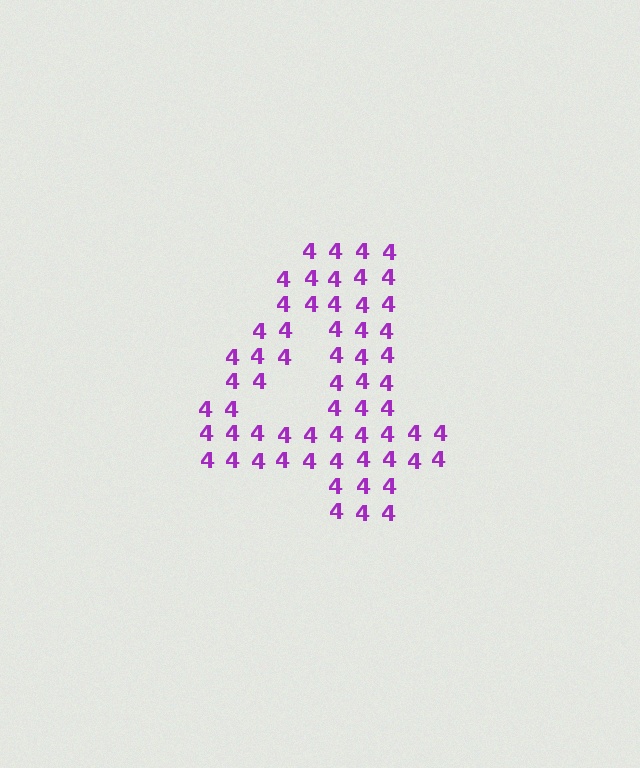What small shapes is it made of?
It is made of small digit 4's.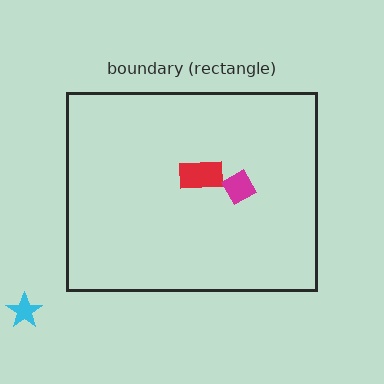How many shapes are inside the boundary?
2 inside, 1 outside.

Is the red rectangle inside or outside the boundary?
Inside.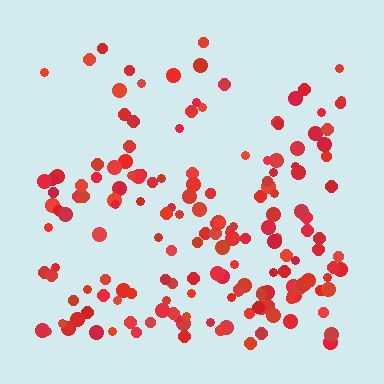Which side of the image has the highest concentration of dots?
The bottom.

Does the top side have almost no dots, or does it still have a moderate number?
Still a moderate number, just noticeably fewer than the bottom.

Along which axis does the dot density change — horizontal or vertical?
Vertical.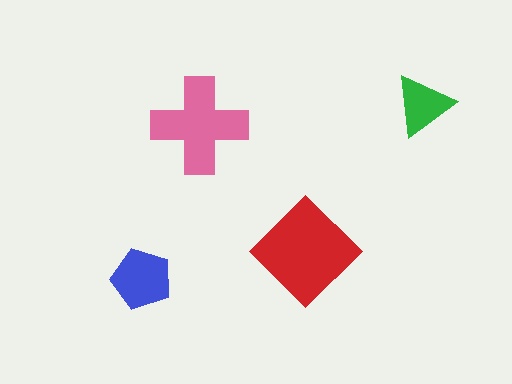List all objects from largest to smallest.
The red diamond, the pink cross, the blue pentagon, the green triangle.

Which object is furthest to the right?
The green triangle is rightmost.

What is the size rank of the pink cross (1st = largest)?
2nd.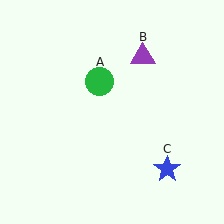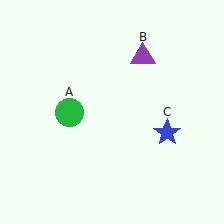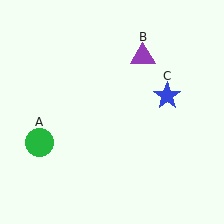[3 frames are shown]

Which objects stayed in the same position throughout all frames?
Purple triangle (object B) remained stationary.